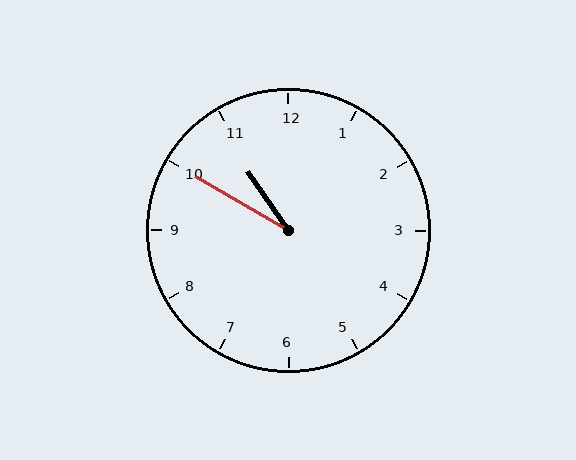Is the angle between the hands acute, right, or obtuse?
It is acute.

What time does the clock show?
10:50.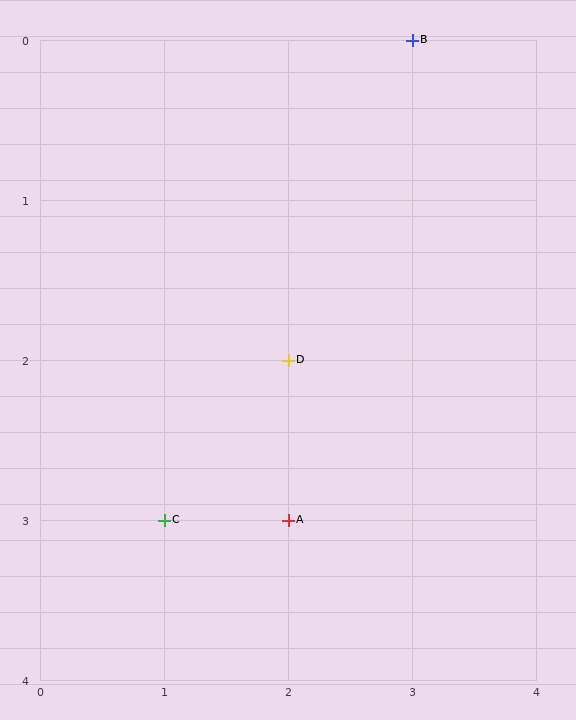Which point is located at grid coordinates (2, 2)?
Point D is at (2, 2).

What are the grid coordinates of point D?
Point D is at grid coordinates (2, 2).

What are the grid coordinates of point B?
Point B is at grid coordinates (3, 0).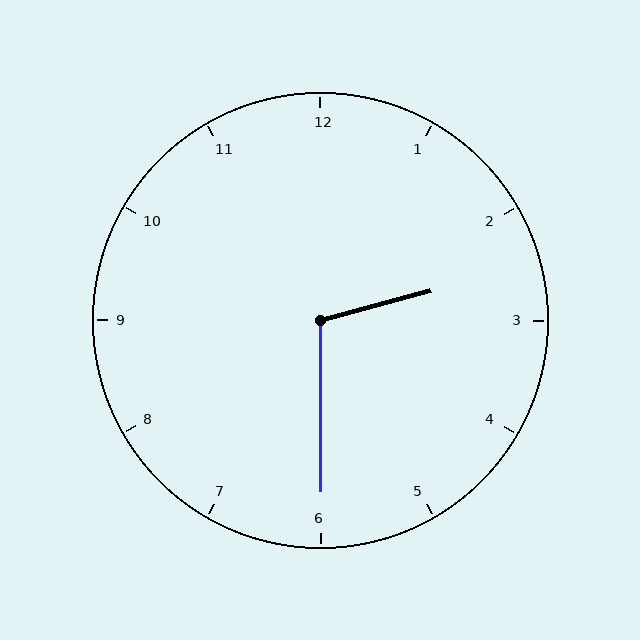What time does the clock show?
2:30.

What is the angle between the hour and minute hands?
Approximately 105 degrees.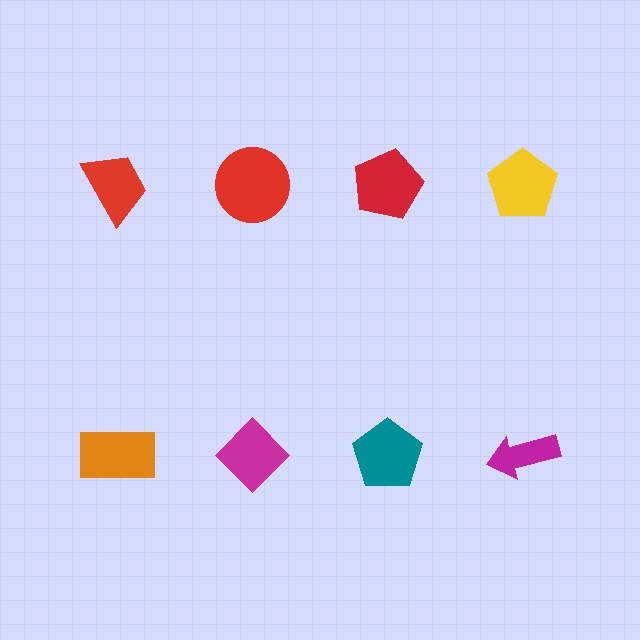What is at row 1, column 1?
A red trapezoid.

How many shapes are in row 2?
4 shapes.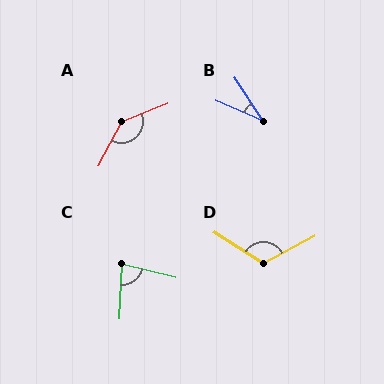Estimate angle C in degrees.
Approximately 79 degrees.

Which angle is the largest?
A, at approximately 140 degrees.